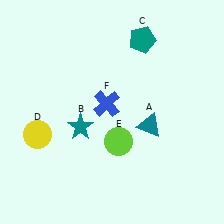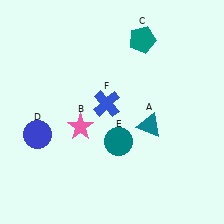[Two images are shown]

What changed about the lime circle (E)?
In Image 1, E is lime. In Image 2, it changed to teal.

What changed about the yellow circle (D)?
In Image 1, D is yellow. In Image 2, it changed to blue.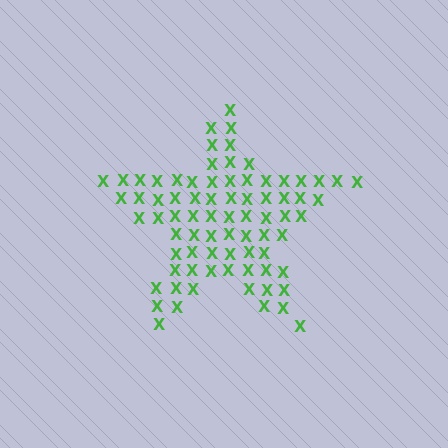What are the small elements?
The small elements are letter X's.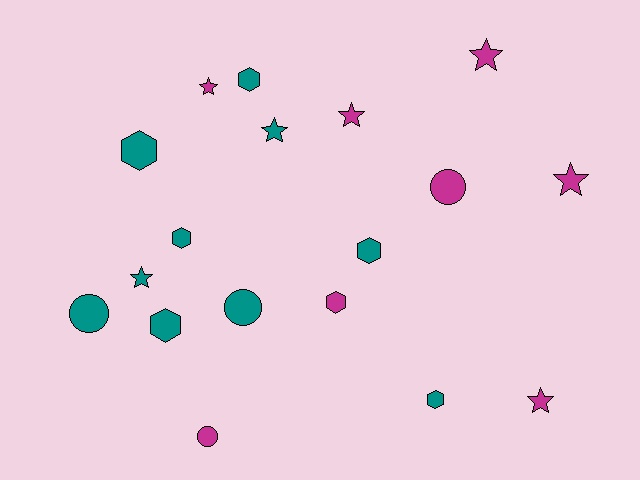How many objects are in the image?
There are 18 objects.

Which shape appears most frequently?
Hexagon, with 7 objects.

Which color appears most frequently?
Teal, with 10 objects.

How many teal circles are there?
There are 2 teal circles.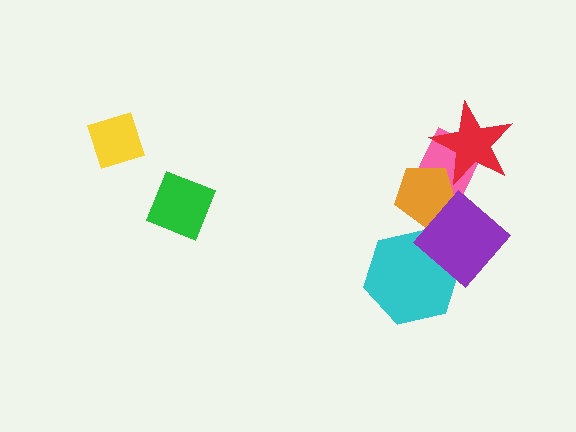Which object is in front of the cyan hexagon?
The purple diamond is in front of the cyan hexagon.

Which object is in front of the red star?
The orange pentagon is in front of the red star.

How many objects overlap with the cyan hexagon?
1 object overlaps with the cyan hexagon.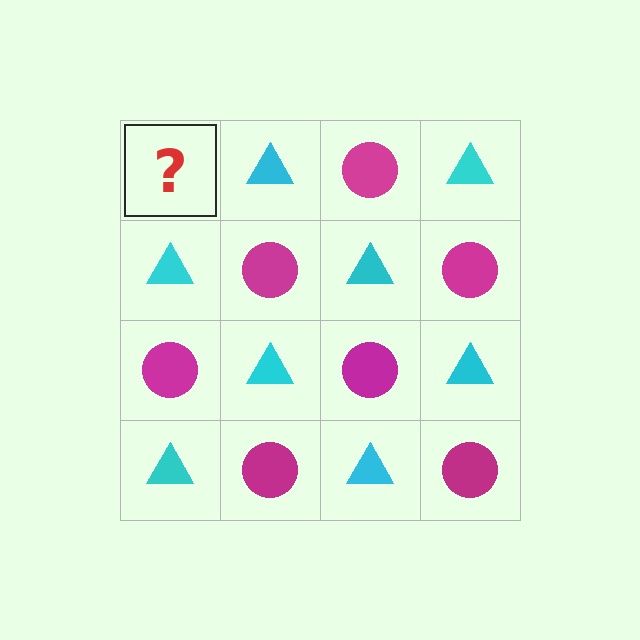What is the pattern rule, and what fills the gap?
The rule is that it alternates magenta circle and cyan triangle in a checkerboard pattern. The gap should be filled with a magenta circle.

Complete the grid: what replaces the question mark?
The question mark should be replaced with a magenta circle.